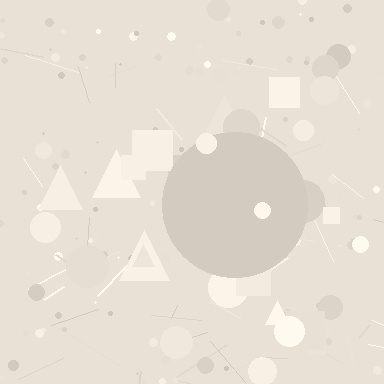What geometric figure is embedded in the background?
A circle is embedded in the background.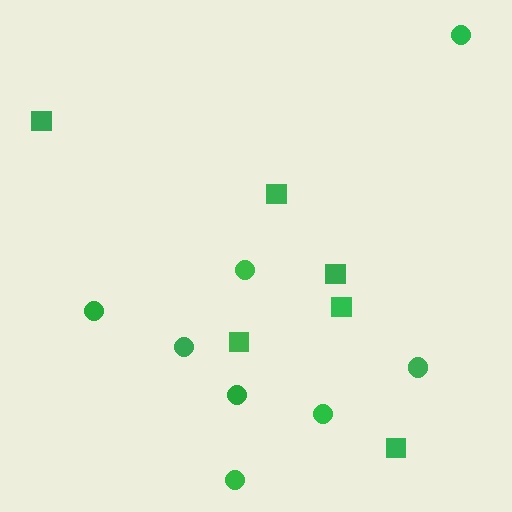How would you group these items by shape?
There are 2 groups: one group of circles (8) and one group of squares (6).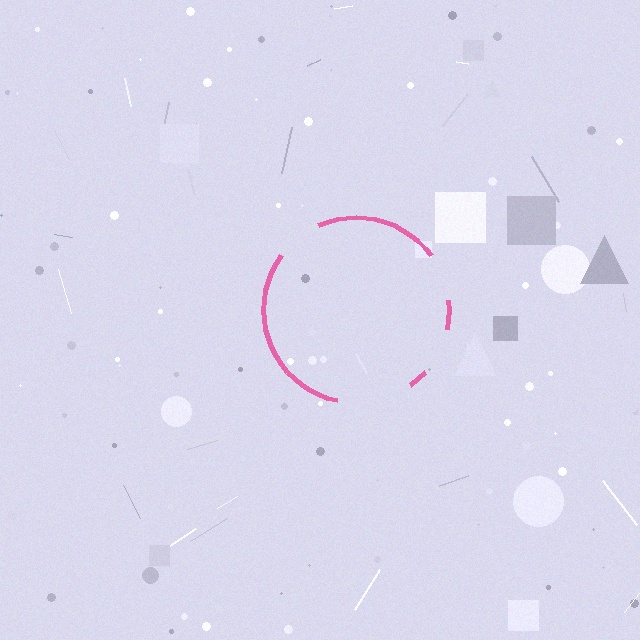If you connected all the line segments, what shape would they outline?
They would outline a circle.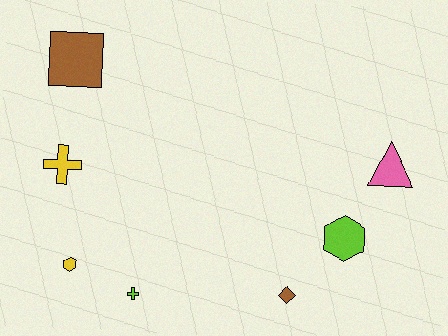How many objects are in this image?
There are 7 objects.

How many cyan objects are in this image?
There are no cyan objects.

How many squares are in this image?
There is 1 square.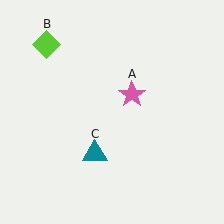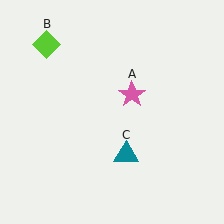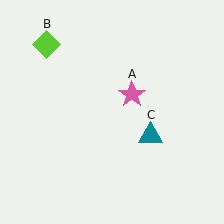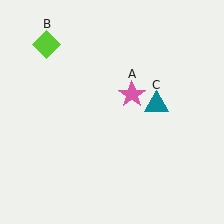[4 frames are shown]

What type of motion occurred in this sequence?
The teal triangle (object C) rotated counterclockwise around the center of the scene.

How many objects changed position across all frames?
1 object changed position: teal triangle (object C).